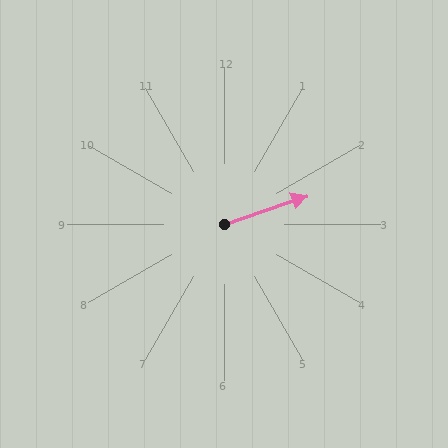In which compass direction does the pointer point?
East.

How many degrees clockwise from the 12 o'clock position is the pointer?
Approximately 71 degrees.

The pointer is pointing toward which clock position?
Roughly 2 o'clock.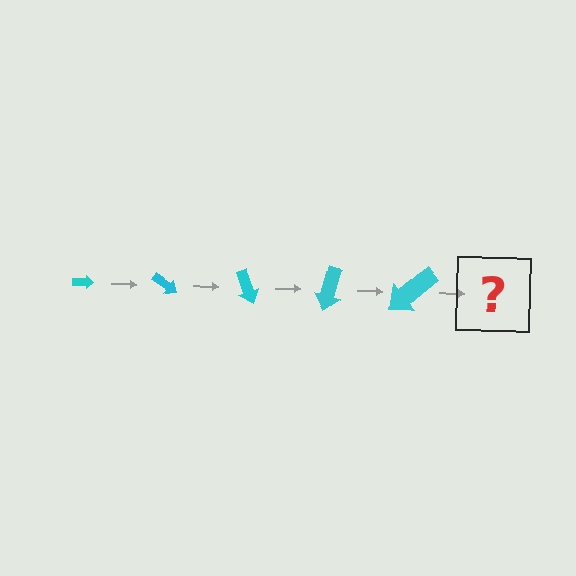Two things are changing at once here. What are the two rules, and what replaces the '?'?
The two rules are that the arrow grows larger each step and it rotates 35 degrees each step. The '?' should be an arrow, larger than the previous one and rotated 175 degrees from the start.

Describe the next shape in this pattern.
It should be an arrow, larger than the previous one and rotated 175 degrees from the start.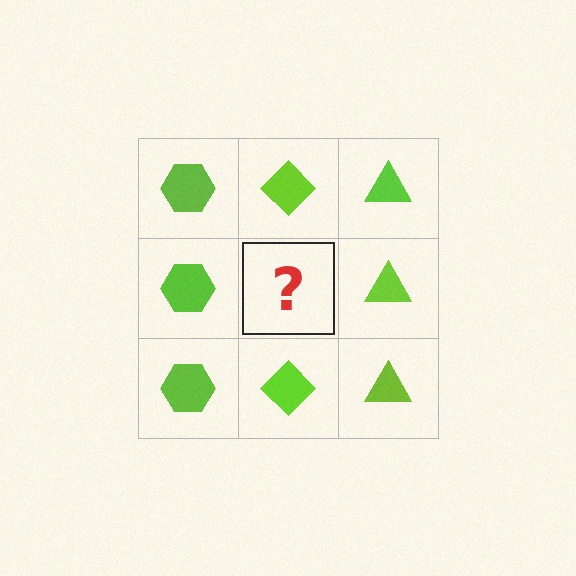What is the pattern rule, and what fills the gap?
The rule is that each column has a consistent shape. The gap should be filled with a lime diamond.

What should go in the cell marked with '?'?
The missing cell should contain a lime diamond.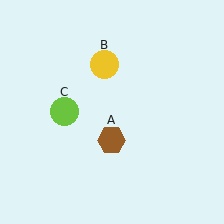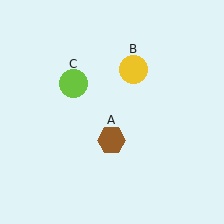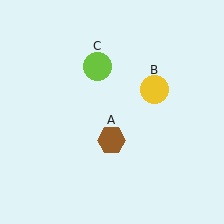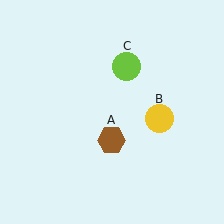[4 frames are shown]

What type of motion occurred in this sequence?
The yellow circle (object B), lime circle (object C) rotated clockwise around the center of the scene.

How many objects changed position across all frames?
2 objects changed position: yellow circle (object B), lime circle (object C).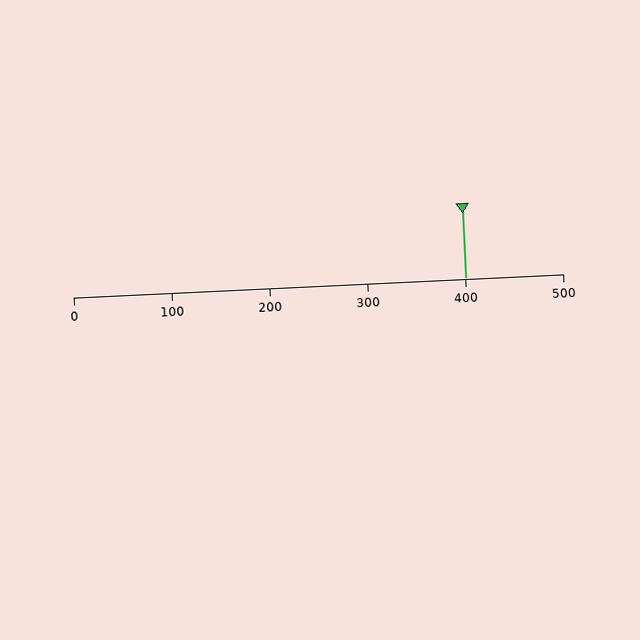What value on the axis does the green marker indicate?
The marker indicates approximately 400.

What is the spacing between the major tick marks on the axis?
The major ticks are spaced 100 apart.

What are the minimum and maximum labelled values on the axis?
The axis runs from 0 to 500.